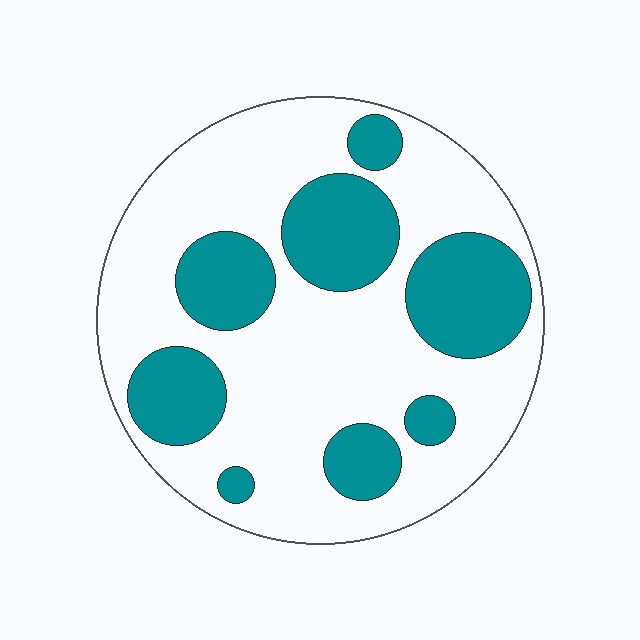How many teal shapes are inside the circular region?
8.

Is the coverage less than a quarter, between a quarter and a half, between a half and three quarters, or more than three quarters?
Between a quarter and a half.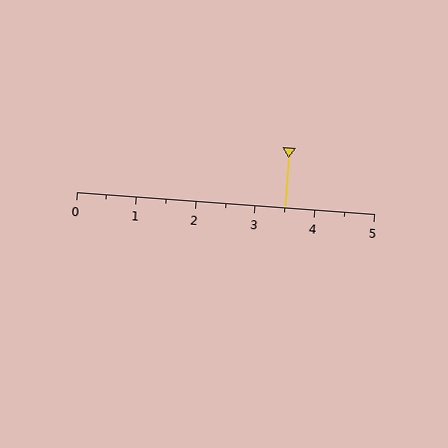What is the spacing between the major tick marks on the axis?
The major ticks are spaced 1 apart.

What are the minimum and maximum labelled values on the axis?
The axis runs from 0 to 5.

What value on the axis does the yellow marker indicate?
The marker indicates approximately 3.5.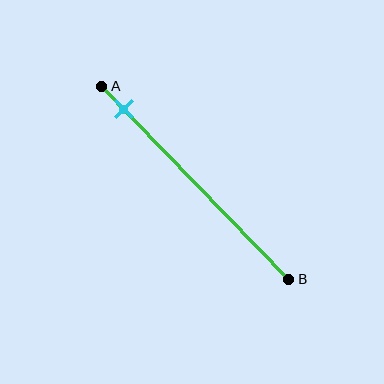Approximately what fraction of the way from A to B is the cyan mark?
The cyan mark is approximately 10% of the way from A to B.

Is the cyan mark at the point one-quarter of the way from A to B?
No, the mark is at about 10% from A, not at the 25% one-quarter point.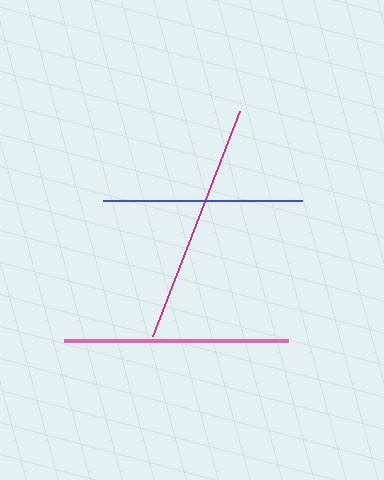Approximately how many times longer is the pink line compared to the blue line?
The pink line is approximately 1.1 times the length of the blue line.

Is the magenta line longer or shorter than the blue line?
The magenta line is longer than the blue line.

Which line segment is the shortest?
The blue line is the shortest at approximately 199 pixels.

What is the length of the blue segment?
The blue segment is approximately 199 pixels long.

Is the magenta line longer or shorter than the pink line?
The magenta line is longer than the pink line.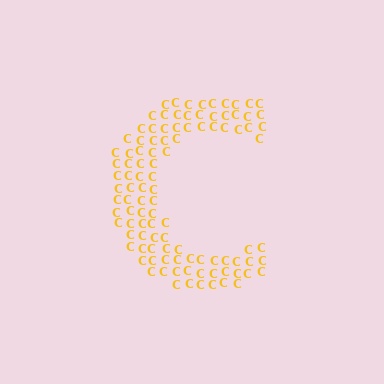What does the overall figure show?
The overall figure shows the letter C.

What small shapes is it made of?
It is made of small letter C's.